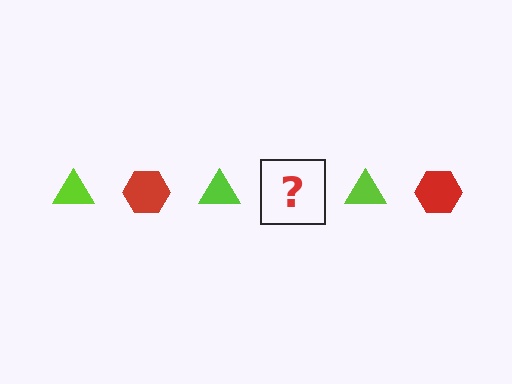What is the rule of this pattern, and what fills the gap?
The rule is that the pattern alternates between lime triangle and red hexagon. The gap should be filled with a red hexagon.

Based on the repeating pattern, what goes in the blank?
The blank should be a red hexagon.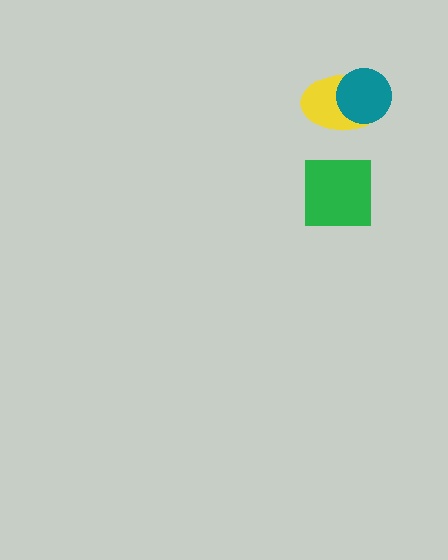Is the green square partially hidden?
No, no other shape covers it.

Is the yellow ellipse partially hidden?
Yes, it is partially covered by another shape.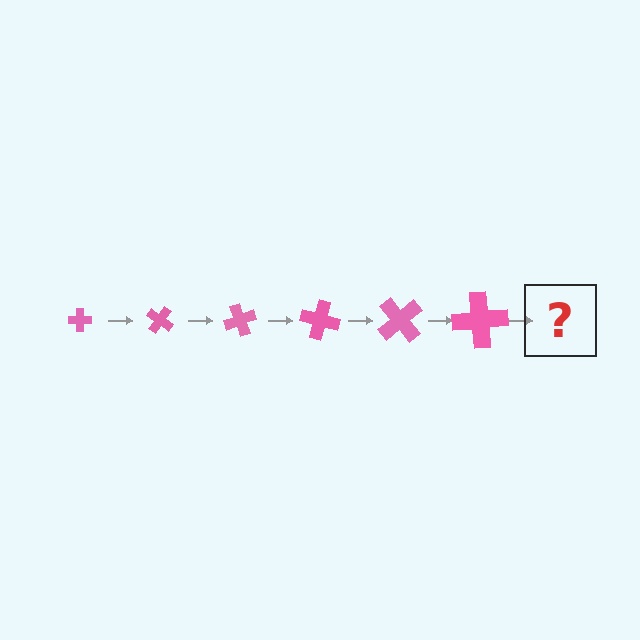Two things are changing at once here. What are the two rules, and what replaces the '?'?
The two rules are that the cross grows larger each step and it rotates 35 degrees each step. The '?' should be a cross, larger than the previous one and rotated 210 degrees from the start.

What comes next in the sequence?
The next element should be a cross, larger than the previous one and rotated 210 degrees from the start.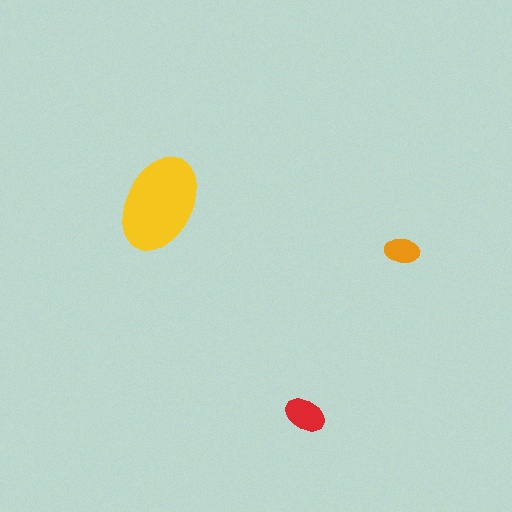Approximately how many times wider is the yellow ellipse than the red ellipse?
About 2.5 times wider.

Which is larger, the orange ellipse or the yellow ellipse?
The yellow one.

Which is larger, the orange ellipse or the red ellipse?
The red one.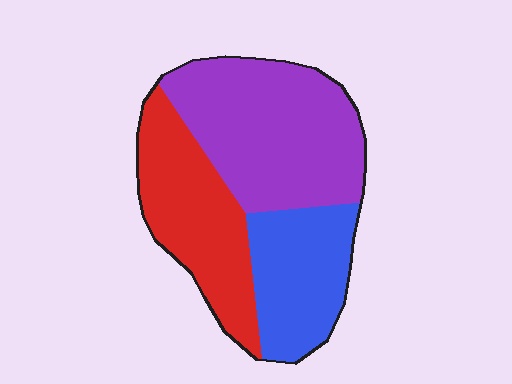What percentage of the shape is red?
Red takes up between a sixth and a third of the shape.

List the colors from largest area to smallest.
From largest to smallest: purple, red, blue.